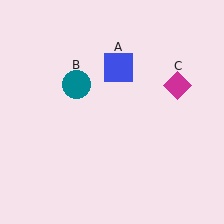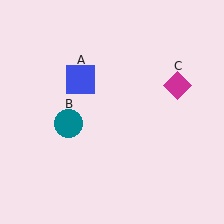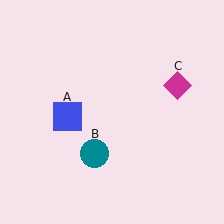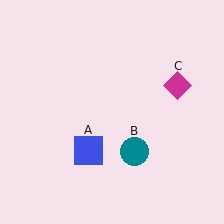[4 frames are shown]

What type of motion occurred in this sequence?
The blue square (object A), teal circle (object B) rotated counterclockwise around the center of the scene.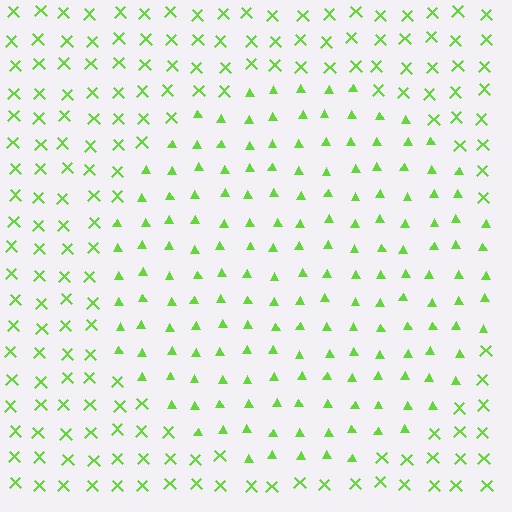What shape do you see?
I see a circle.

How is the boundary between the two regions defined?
The boundary is defined by a change in element shape: triangles inside vs. X marks outside. All elements share the same color and spacing.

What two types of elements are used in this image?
The image uses triangles inside the circle region and X marks outside it.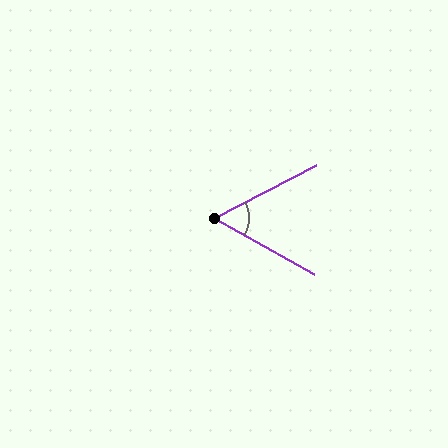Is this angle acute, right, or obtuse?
It is acute.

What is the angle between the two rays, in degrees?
Approximately 57 degrees.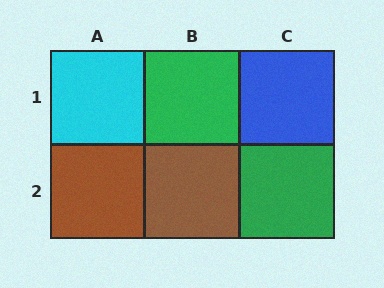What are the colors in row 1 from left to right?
Cyan, green, blue.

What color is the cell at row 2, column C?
Green.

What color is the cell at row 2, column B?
Brown.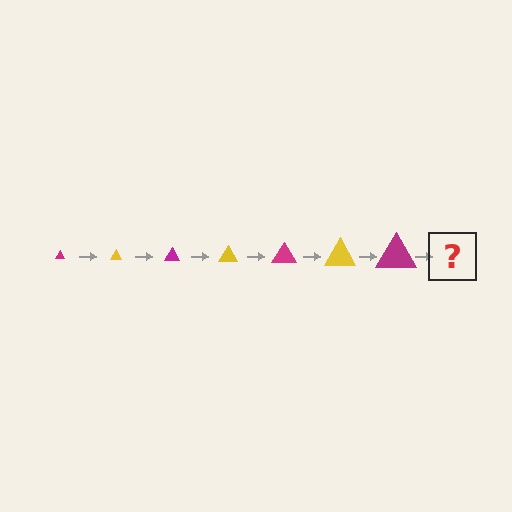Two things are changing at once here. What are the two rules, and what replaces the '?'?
The two rules are that the triangle grows larger each step and the color cycles through magenta and yellow. The '?' should be a yellow triangle, larger than the previous one.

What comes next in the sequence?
The next element should be a yellow triangle, larger than the previous one.